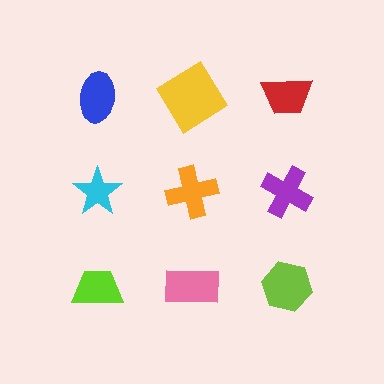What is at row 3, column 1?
A lime trapezoid.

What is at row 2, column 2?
An orange cross.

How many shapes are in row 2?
3 shapes.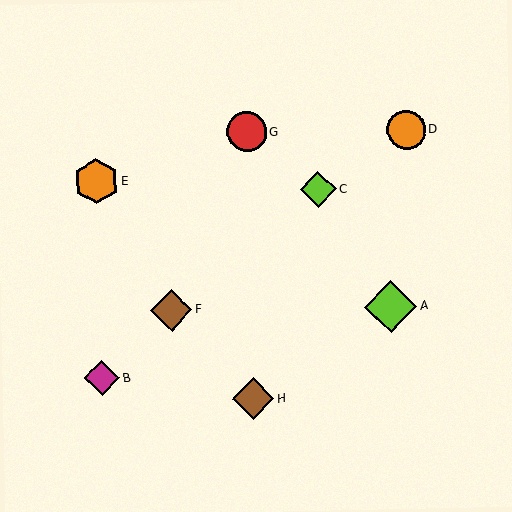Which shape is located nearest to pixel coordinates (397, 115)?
The orange circle (labeled D) at (406, 130) is nearest to that location.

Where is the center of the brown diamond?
The center of the brown diamond is at (253, 399).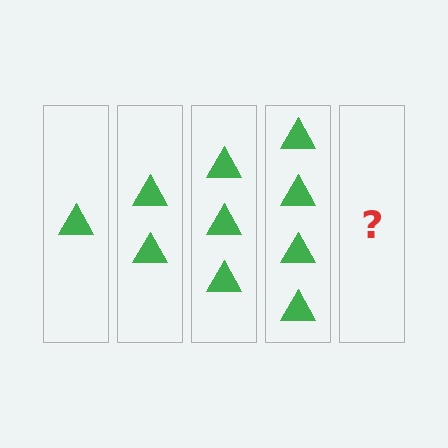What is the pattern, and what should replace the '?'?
The pattern is that each step adds one more triangle. The '?' should be 5 triangles.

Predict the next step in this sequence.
The next step is 5 triangles.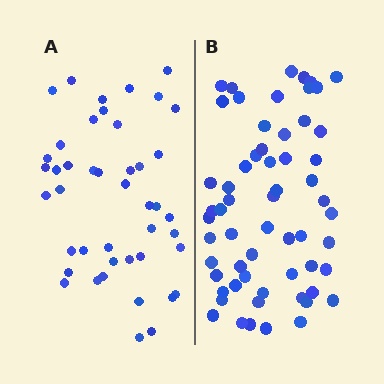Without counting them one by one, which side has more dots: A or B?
Region B (the right region) has more dots.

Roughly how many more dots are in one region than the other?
Region B has approximately 15 more dots than region A.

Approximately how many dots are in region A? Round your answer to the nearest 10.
About 40 dots. (The exact count is 44, which rounds to 40.)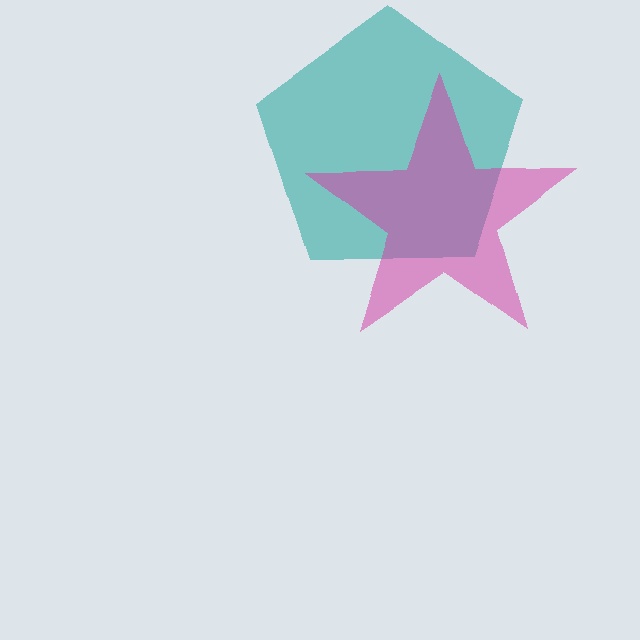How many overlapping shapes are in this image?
There are 2 overlapping shapes in the image.